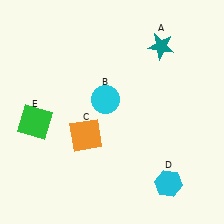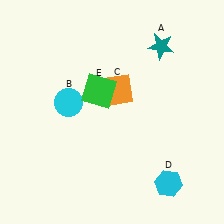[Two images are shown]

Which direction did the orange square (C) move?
The orange square (C) moved up.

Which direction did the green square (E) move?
The green square (E) moved right.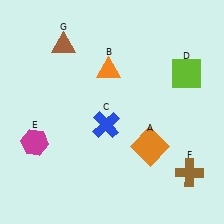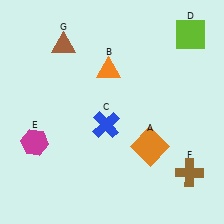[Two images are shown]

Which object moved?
The lime square (D) moved up.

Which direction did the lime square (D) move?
The lime square (D) moved up.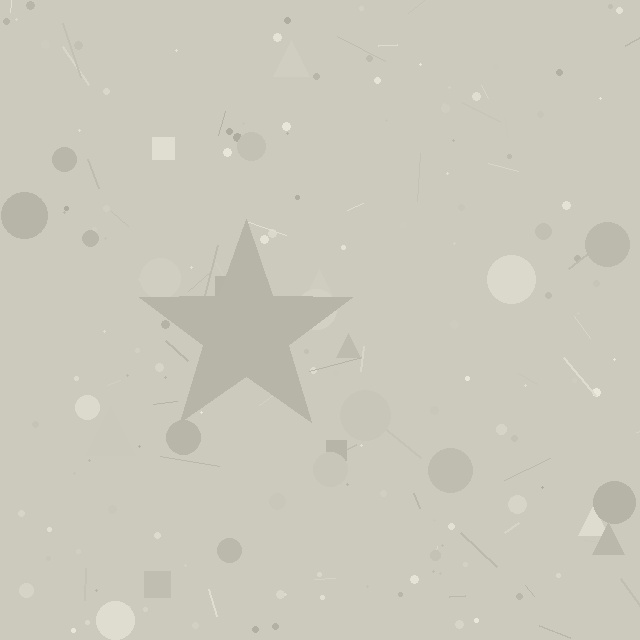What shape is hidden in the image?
A star is hidden in the image.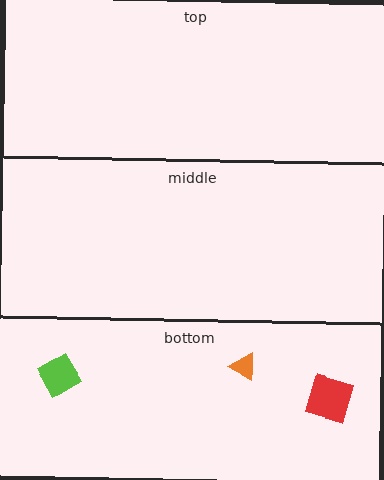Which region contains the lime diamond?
The bottom region.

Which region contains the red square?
The bottom region.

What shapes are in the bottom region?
The red square, the orange triangle, the lime diamond.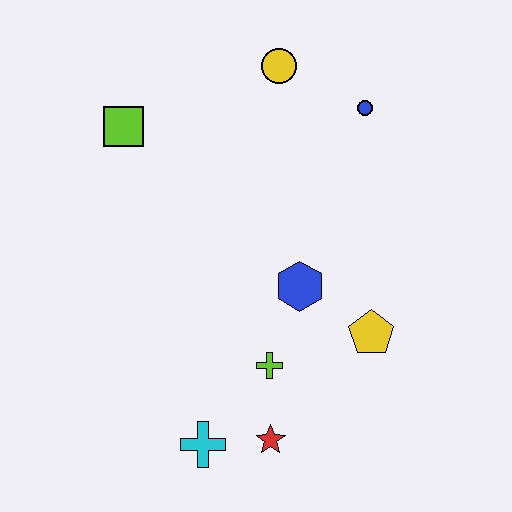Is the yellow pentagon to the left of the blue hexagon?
No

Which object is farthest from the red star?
The yellow circle is farthest from the red star.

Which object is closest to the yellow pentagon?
The blue hexagon is closest to the yellow pentagon.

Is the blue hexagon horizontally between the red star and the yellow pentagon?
Yes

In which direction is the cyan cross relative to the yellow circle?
The cyan cross is below the yellow circle.